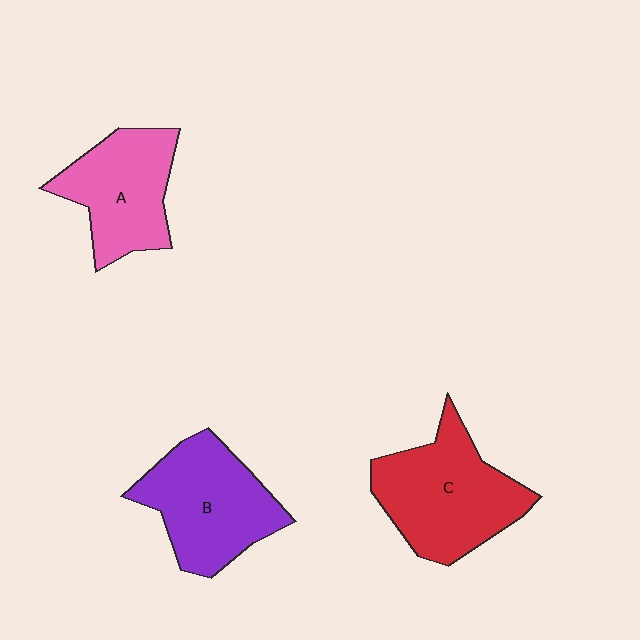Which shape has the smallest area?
Shape A (pink).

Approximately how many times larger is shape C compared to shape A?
Approximately 1.3 times.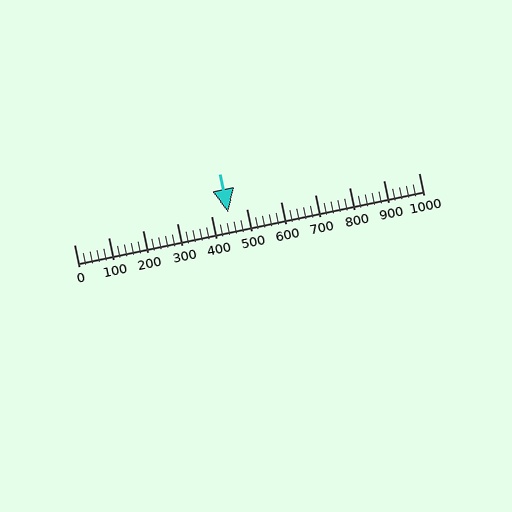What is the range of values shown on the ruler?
The ruler shows values from 0 to 1000.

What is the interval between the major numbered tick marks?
The major tick marks are spaced 100 units apart.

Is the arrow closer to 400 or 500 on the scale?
The arrow is closer to 400.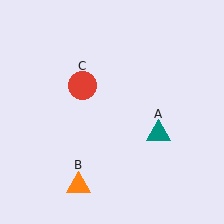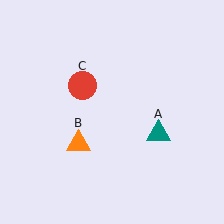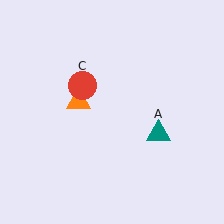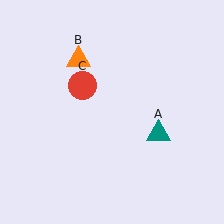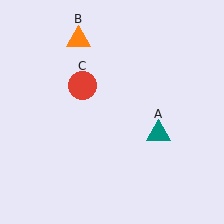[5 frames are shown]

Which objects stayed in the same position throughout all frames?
Teal triangle (object A) and red circle (object C) remained stationary.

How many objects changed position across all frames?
1 object changed position: orange triangle (object B).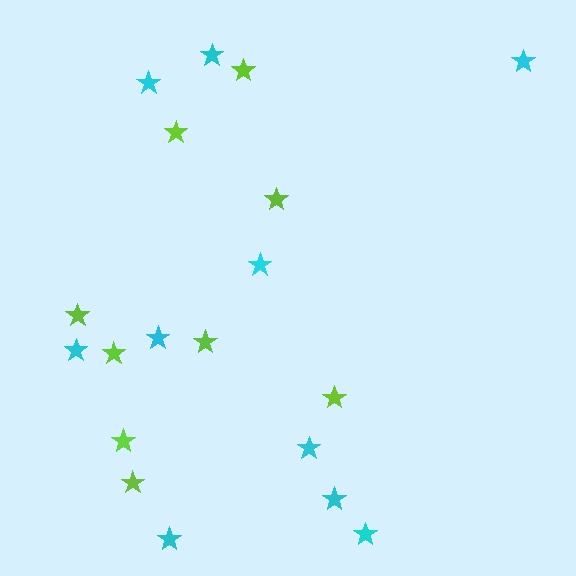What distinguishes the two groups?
There are 2 groups: one group of lime stars (9) and one group of cyan stars (10).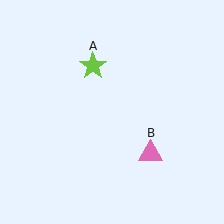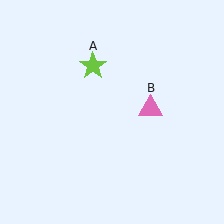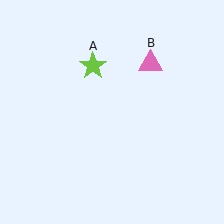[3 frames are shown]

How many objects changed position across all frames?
1 object changed position: pink triangle (object B).